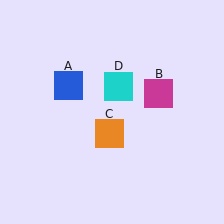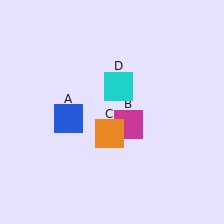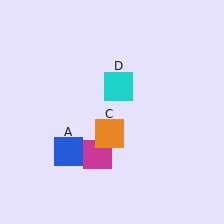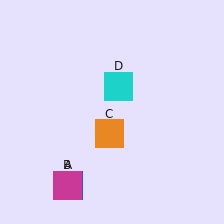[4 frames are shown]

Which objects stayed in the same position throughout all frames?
Orange square (object C) and cyan square (object D) remained stationary.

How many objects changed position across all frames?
2 objects changed position: blue square (object A), magenta square (object B).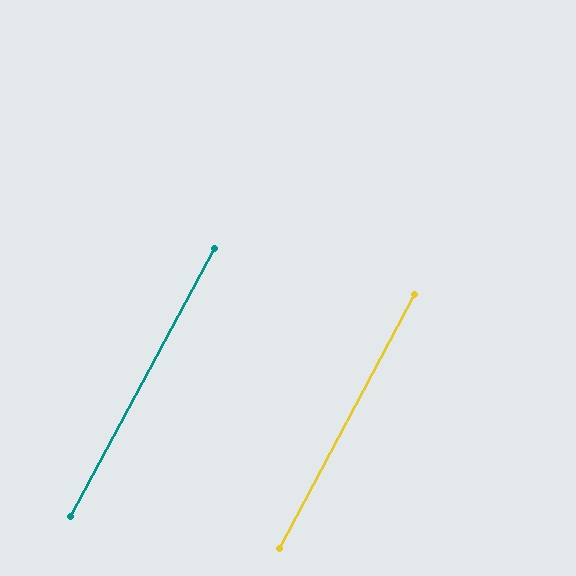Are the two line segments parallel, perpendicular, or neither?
Parallel — their directions differ by only 0.0°.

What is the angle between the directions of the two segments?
Approximately 0 degrees.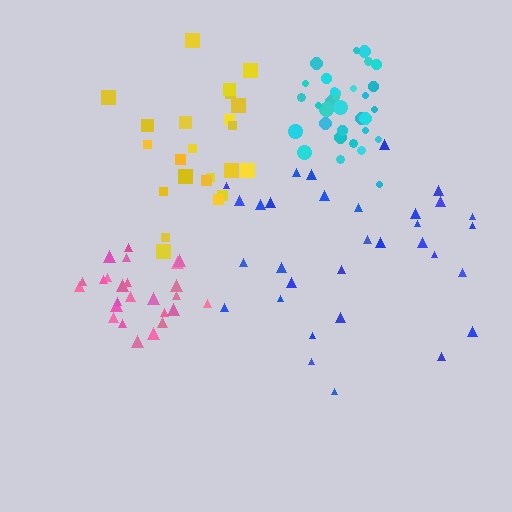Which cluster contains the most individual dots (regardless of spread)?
Cyan (34).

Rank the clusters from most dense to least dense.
cyan, pink, yellow, blue.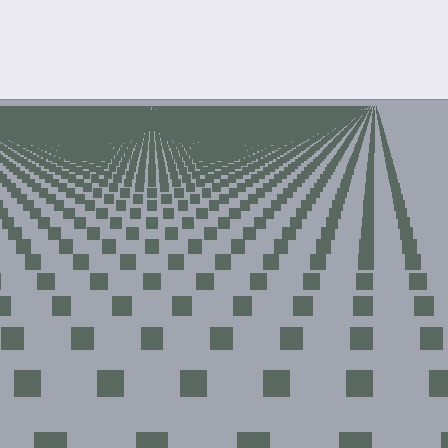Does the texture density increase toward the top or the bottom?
Density increases toward the top.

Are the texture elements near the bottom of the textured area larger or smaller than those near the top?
Larger. Near the bottom, elements are closer to the viewer and appear at a bigger on-screen size.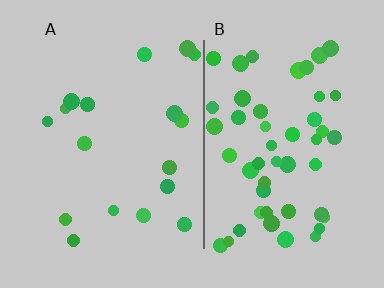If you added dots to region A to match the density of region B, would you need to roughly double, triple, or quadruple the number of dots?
Approximately triple.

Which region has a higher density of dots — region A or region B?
B (the right).